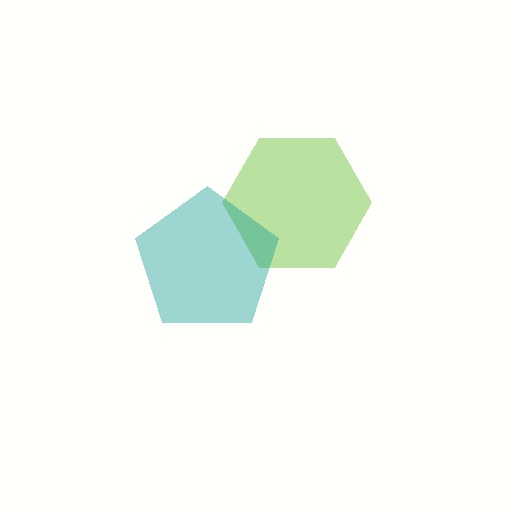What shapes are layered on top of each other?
The layered shapes are: a lime hexagon, a teal pentagon.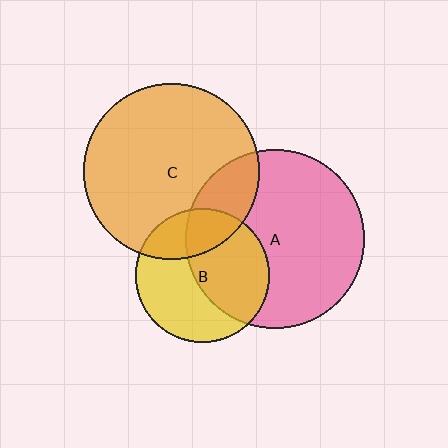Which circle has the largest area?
Circle A (pink).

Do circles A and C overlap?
Yes.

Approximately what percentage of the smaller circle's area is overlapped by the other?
Approximately 20%.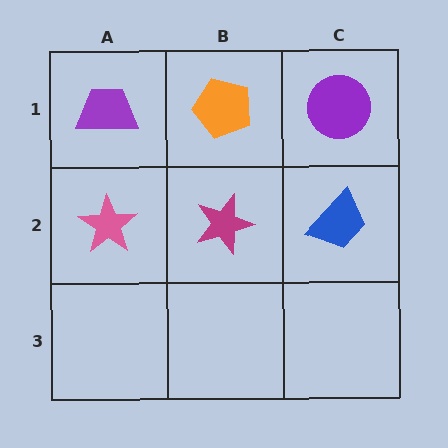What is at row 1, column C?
A purple circle.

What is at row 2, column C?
A blue trapezoid.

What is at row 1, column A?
A purple trapezoid.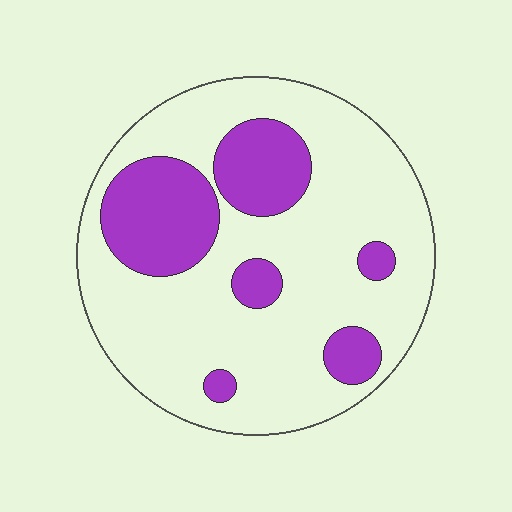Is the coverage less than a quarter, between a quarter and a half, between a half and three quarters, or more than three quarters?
Between a quarter and a half.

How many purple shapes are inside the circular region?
6.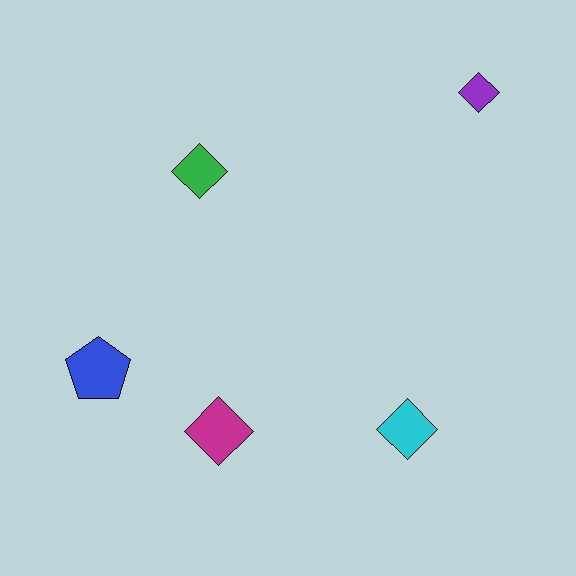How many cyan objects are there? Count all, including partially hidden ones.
There is 1 cyan object.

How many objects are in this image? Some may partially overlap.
There are 5 objects.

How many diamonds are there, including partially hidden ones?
There are 4 diamonds.